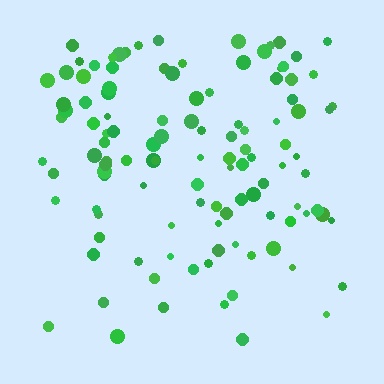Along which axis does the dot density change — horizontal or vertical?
Vertical.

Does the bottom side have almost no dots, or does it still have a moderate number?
Still a moderate number, just noticeably fewer than the top.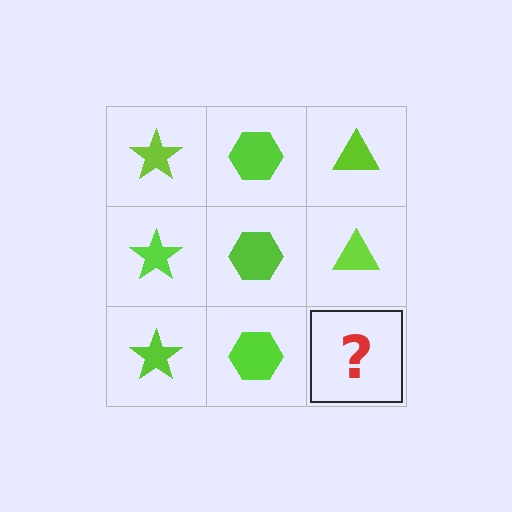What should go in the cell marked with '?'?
The missing cell should contain a lime triangle.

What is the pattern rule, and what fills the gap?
The rule is that each column has a consistent shape. The gap should be filled with a lime triangle.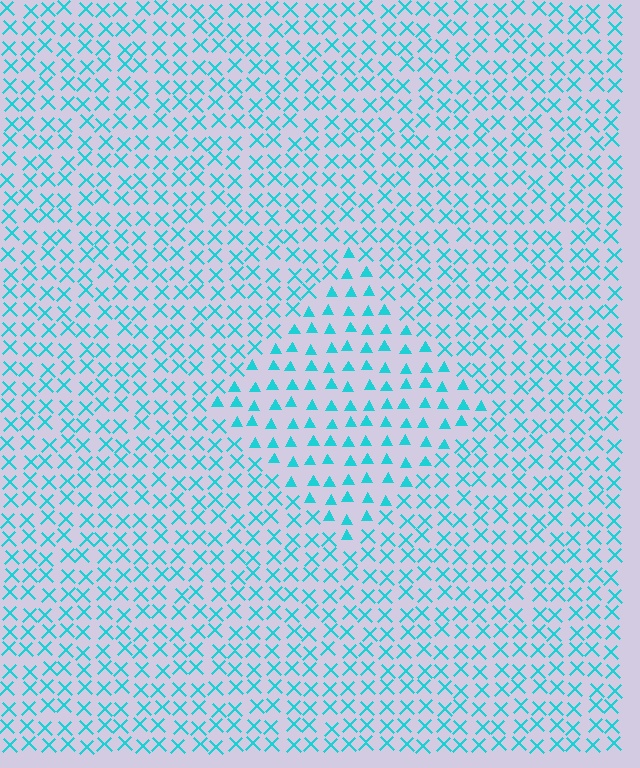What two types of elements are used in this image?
The image uses triangles inside the diamond region and X marks outside it.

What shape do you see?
I see a diamond.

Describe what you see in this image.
The image is filled with small cyan elements arranged in a uniform grid. A diamond-shaped region contains triangles, while the surrounding area contains X marks. The boundary is defined purely by the change in element shape.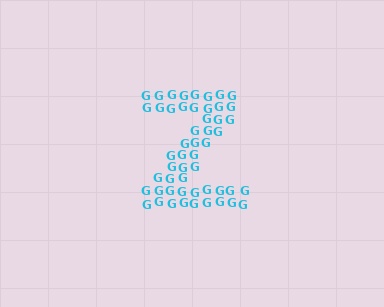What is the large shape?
The large shape is the letter Z.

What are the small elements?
The small elements are letter G's.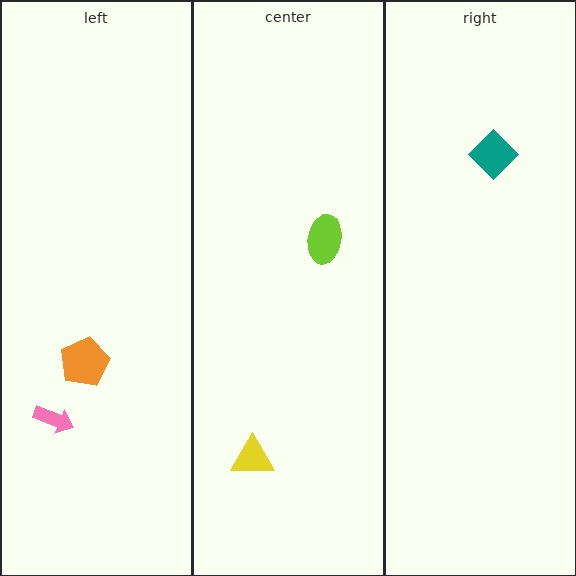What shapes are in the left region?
The orange pentagon, the pink arrow.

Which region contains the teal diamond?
The right region.